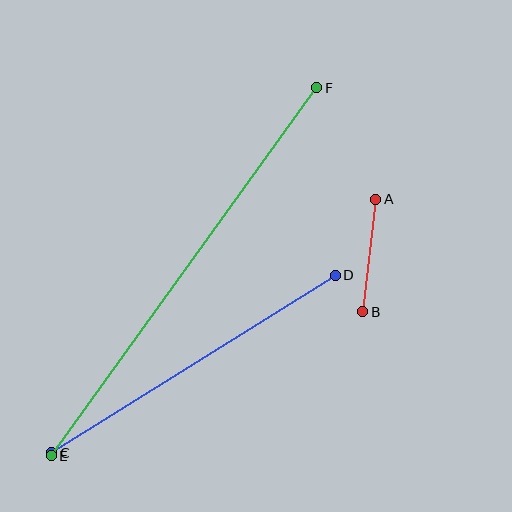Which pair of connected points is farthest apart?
Points E and F are farthest apart.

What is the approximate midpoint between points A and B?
The midpoint is at approximately (369, 255) pixels.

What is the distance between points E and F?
The distance is approximately 454 pixels.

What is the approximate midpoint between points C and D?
The midpoint is at approximately (194, 364) pixels.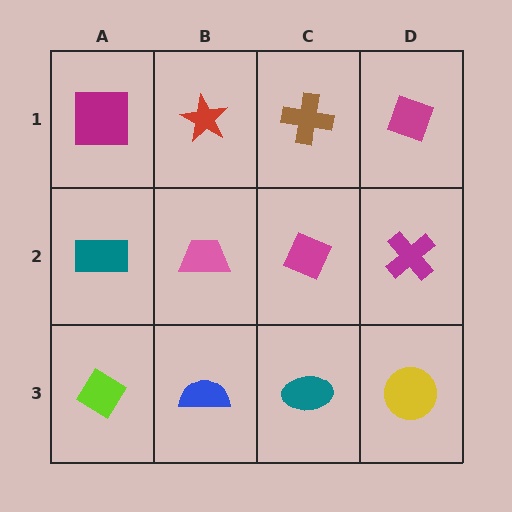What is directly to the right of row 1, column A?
A red star.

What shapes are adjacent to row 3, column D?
A magenta cross (row 2, column D), a teal ellipse (row 3, column C).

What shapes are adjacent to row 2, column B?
A red star (row 1, column B), a blue semicircle (row 3, column B), a teal rectangle (row 2, column A), a magenta diamond (row 2, column C).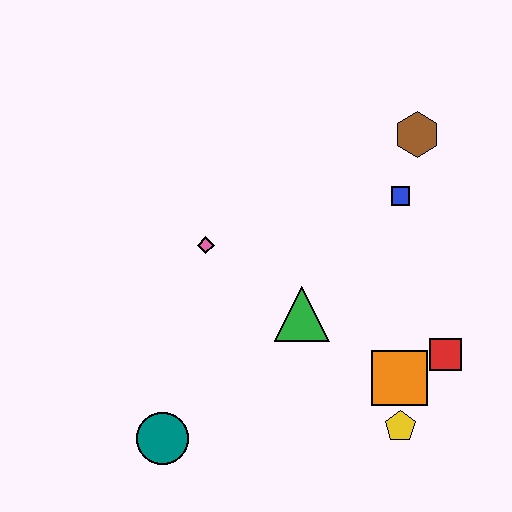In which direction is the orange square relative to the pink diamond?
The orange square is to the right of the pink diamond.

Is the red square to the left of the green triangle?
No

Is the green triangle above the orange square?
Yes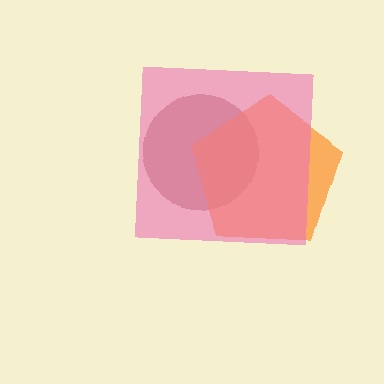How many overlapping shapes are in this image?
There are 3 overlapping shapes in the image.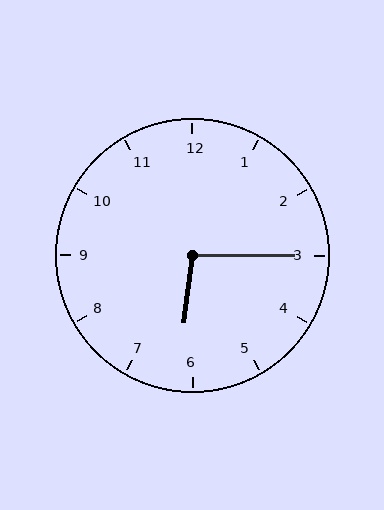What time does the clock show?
6:15.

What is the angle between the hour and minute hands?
Approximately 98 degrees.